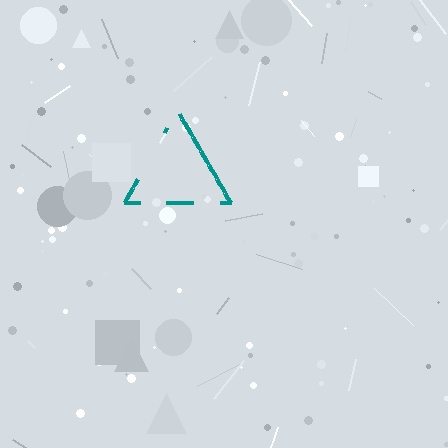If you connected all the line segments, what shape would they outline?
They would outline a triangle.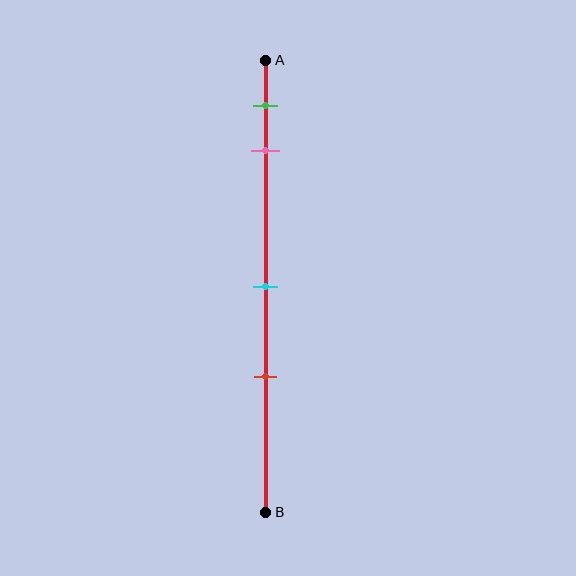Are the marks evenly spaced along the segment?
No, the marks are not evenly spaced.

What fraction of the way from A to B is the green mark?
The green mark is approximately 10% (0.1) of the way from A to B.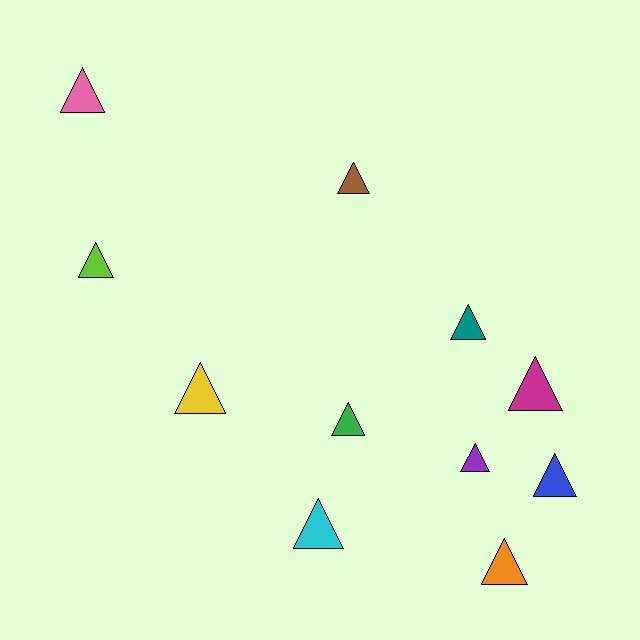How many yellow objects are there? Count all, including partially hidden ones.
There is 1 yellow object.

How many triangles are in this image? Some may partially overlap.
There are 11 triangles.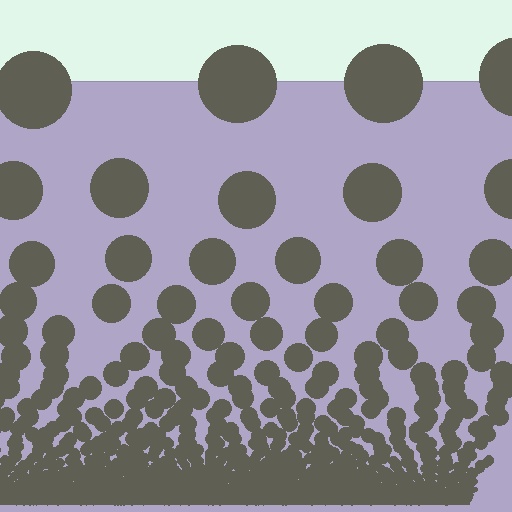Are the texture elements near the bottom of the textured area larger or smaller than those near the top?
Smaller. The gradient is inverted — elements near the bottom are smaller and denser.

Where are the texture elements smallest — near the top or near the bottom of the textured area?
Near the bottom.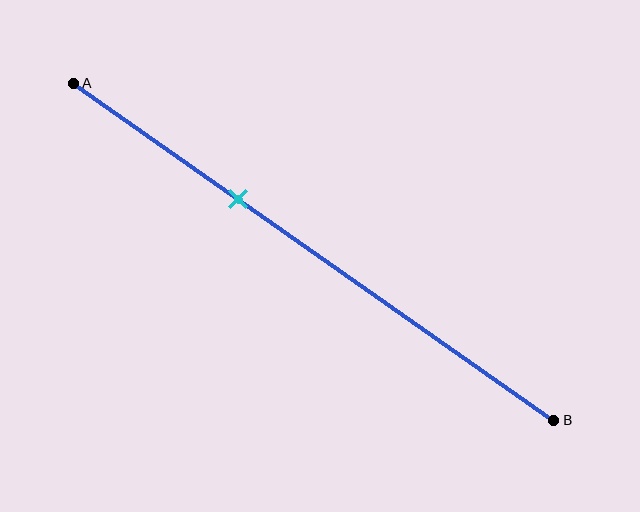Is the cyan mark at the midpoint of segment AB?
No, the mark is at about 35% from A, not at the 50% midpoint.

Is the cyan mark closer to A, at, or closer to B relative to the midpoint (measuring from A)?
The cyan mark is closer to point A than the midpoint of segment AB.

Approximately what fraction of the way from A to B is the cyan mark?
The cyan mark is approximately 35% of the way from A to B.